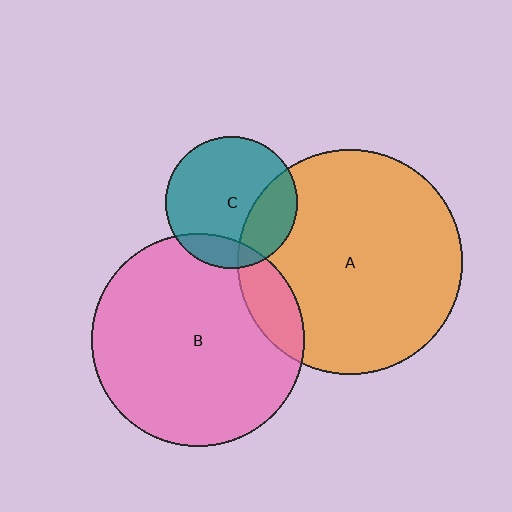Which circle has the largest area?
Circle A (orange).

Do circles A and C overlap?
Yes.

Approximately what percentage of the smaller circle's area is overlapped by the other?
Approximately 25%.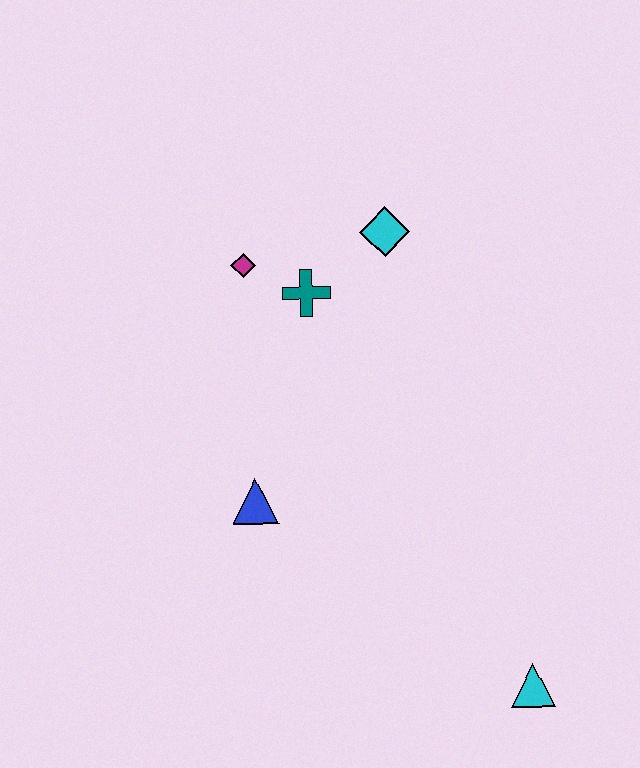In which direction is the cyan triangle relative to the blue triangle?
The cyan triangle is to the right of the blue triangle.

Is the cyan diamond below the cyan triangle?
No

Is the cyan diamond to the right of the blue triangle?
Yes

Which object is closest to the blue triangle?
The teal cross is closest to the blue triangle.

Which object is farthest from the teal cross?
The cyan triangle is farthest from the teal cross.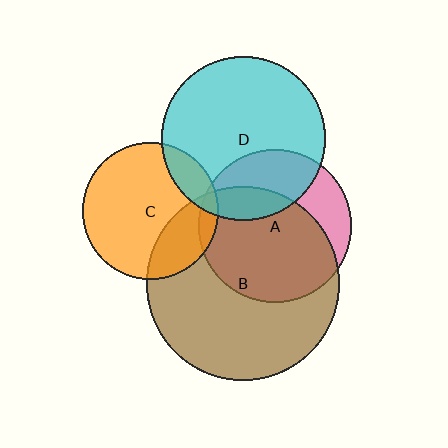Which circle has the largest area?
Circle B (brown).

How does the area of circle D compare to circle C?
Approximately 1.4 times.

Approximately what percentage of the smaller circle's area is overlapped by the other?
Approximately 10%.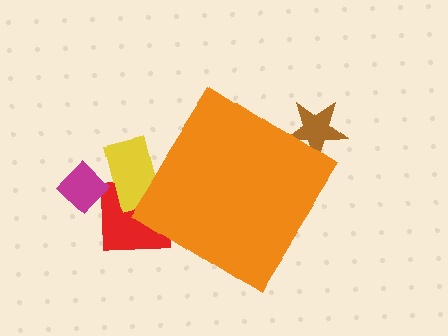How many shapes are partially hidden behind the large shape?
3 shapes are partially hidden.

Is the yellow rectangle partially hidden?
Yes, the yellow rectangle is partially hidden behind the orange diamond.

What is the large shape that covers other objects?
An orange diamond.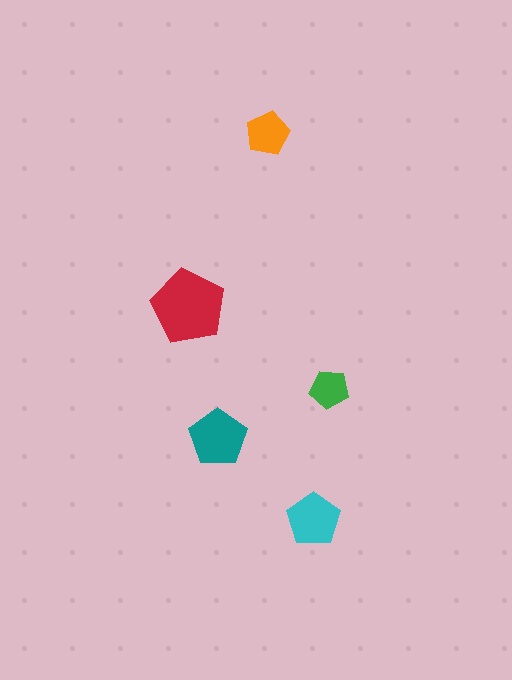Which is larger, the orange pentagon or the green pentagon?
The orange one.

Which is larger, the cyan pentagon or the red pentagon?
The red one.